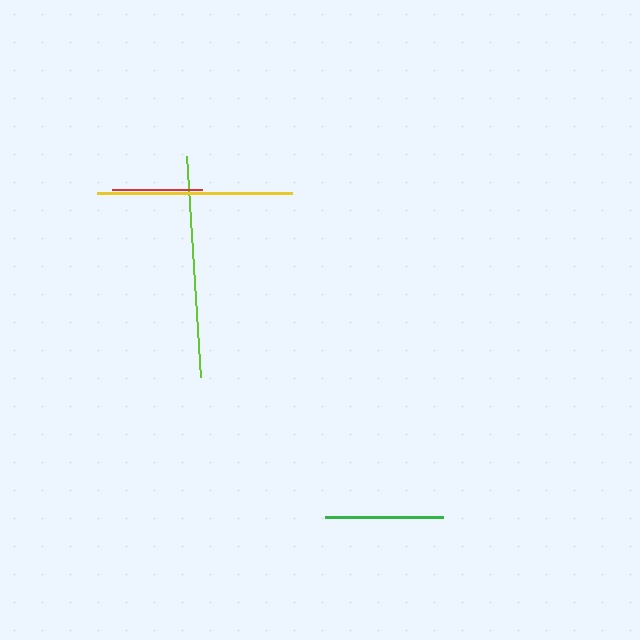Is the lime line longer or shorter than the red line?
The lime line is longer than the red line.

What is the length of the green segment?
The green segment is approximately 118 pixels long.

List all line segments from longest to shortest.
From longest to shortest: lime, yellow, green, red.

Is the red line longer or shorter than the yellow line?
The yellow line is longer than the red line.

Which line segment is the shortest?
The red line is the shortest at approximately 90 pixels.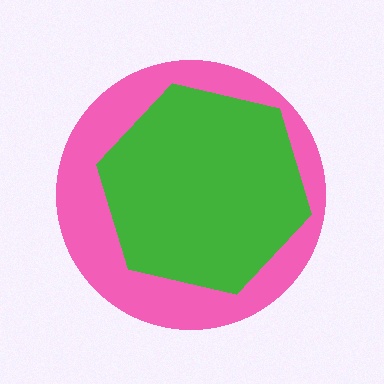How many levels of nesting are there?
2.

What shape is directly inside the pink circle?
The green hexagon.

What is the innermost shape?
The green hexagon.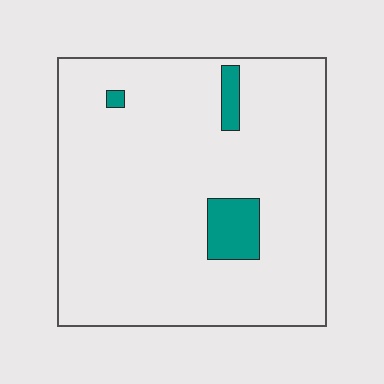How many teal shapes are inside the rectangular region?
3.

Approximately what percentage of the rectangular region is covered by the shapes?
Approximately 5%.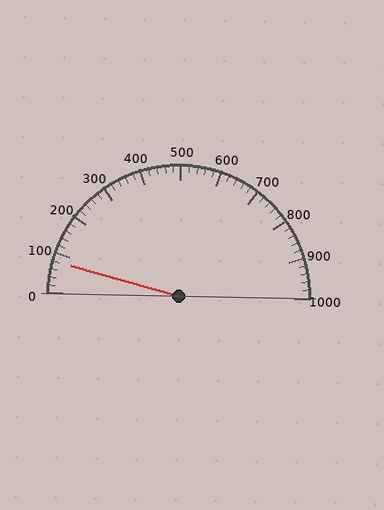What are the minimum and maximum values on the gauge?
The gauge ranges from 0 to 1000.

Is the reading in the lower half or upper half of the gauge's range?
The reading is in the lower half of the range (0 to 1000).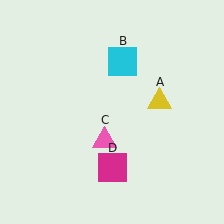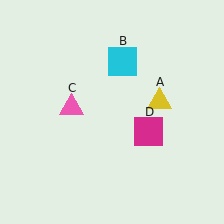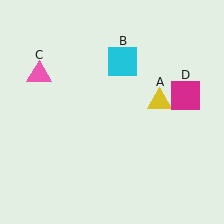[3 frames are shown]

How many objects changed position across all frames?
2 objects changed position: pink triangle (object C), magenta square (object D).